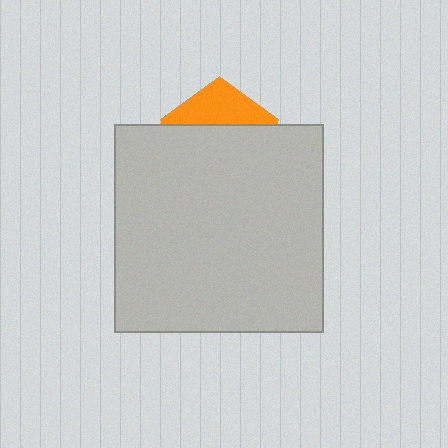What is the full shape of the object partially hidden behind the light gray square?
The partially hidden object is an orange pentagon.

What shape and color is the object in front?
The object in front is a light gray square.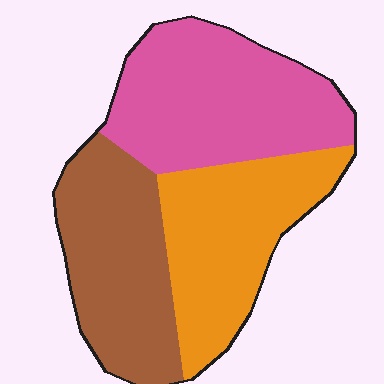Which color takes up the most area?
Pink, at roughly 40%.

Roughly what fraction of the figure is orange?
Orange takes up about one third (1/3) of the figure.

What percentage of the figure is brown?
Brown takes up about one third (1/3) of the figure.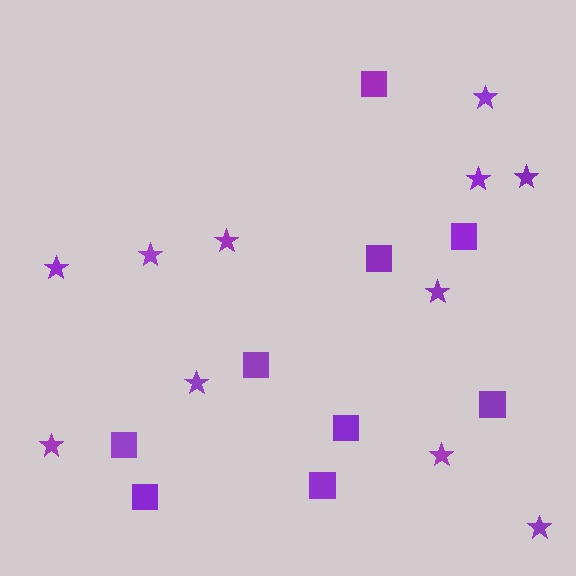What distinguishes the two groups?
There are 2 groups: one group of stars (11) and one group of squares (9).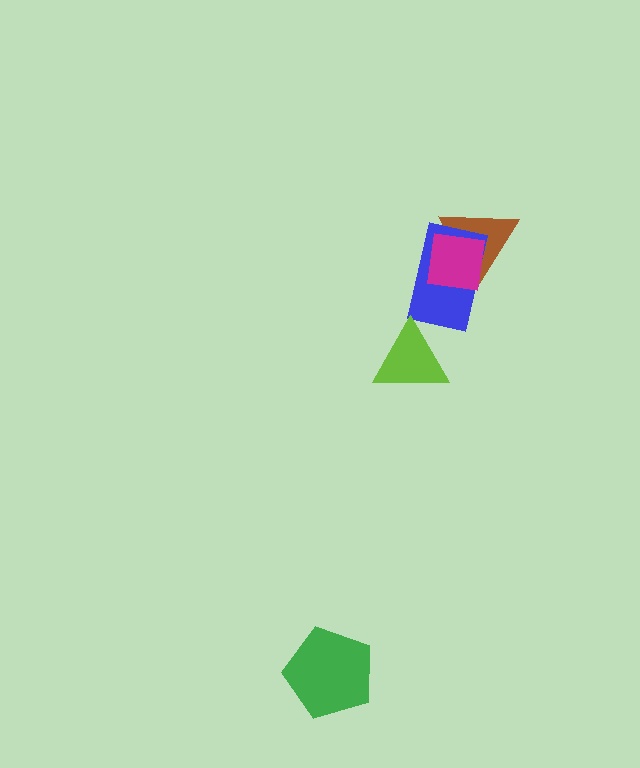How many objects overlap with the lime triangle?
0 objects overlap with the lime triangle.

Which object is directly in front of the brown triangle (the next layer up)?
The blue rectangle is directly in front of the brown triangle.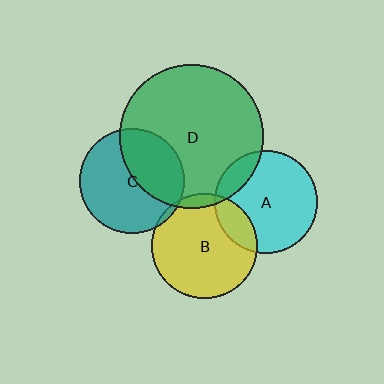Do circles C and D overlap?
Yes.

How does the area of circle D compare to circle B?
Approximately 1.9 times.